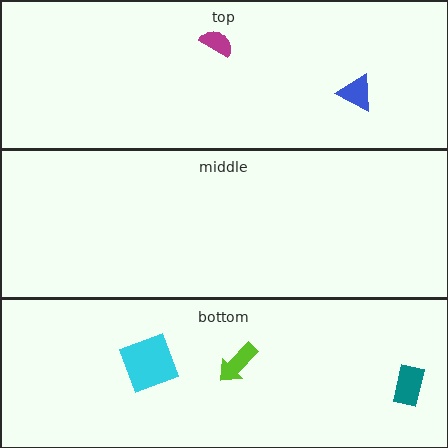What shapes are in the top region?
The magenta semicircle, the blue triangle.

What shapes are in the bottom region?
The teal rectangle, the cyan square, the lime arrow.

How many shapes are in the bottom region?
3.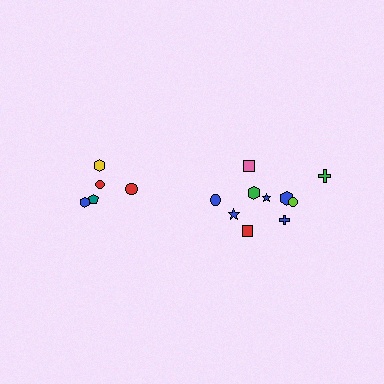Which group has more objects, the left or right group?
The right group.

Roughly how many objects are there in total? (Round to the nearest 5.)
Roughly 15 objects in total.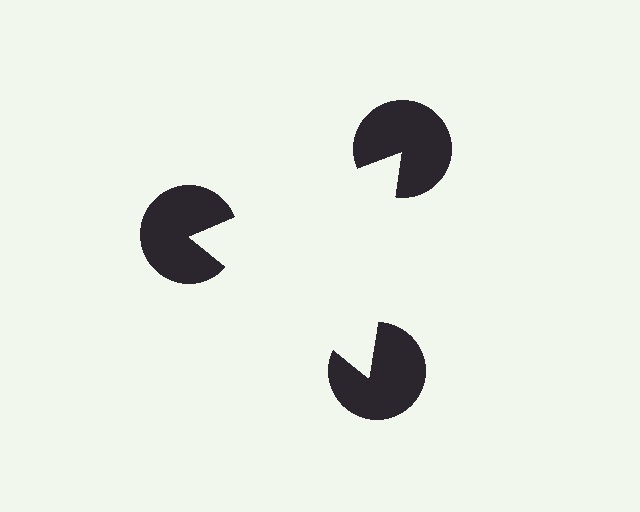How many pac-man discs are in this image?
There are 3 — one at each vertex of the illusory triangle.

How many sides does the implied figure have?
3 sides.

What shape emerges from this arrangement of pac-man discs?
An illusory triangle — its edges are inferred from the aligned wedge cuts in the pac-man discs, not physically drawn.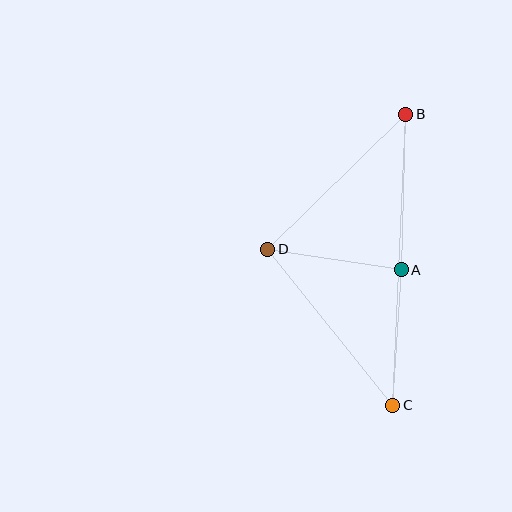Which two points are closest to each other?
Points A and D are closest to each other.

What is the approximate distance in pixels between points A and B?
The distance between A and B is approximately 155 pixels.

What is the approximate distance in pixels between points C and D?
The distance between C and D is approximately 200 pixels.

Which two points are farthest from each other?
Points B and C are farthest from each other.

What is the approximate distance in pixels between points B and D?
The distance between B and D is approximately 193 pixels.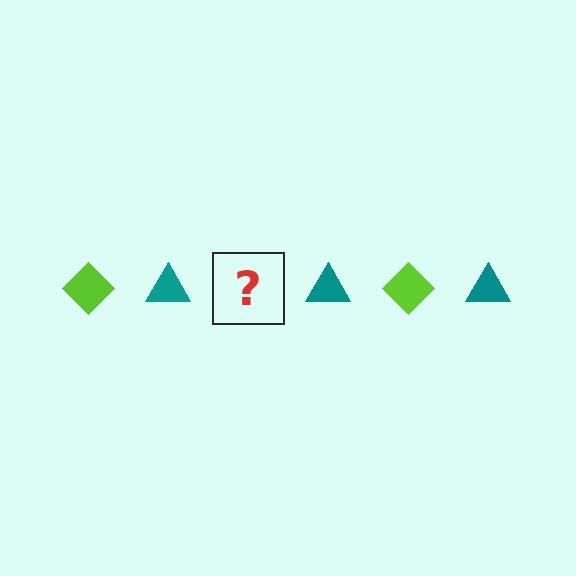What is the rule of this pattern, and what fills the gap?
The rule is that the pattern alternates between lime diamond and teal triangle. The gap should be filled with a lime diamond.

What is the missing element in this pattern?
The missing element is a lime diamond.